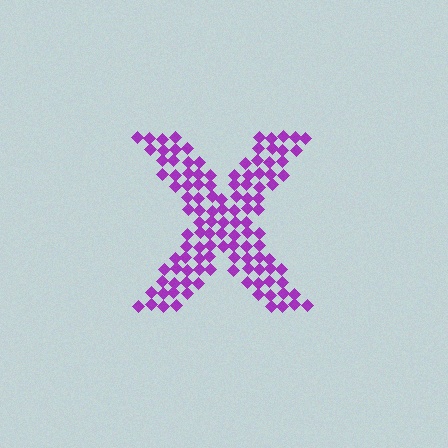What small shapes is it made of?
It is made of small diamonds.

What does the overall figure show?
The overall figure shows the letter X.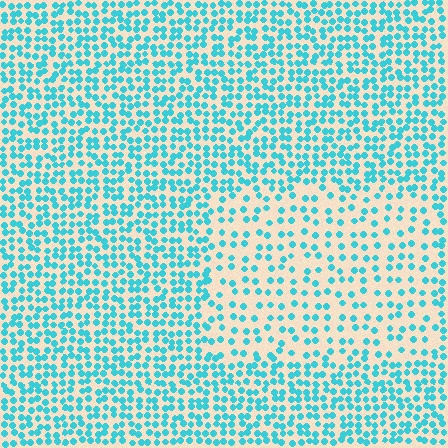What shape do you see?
I see a rectangle.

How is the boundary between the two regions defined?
The boundary is defined by a change in element density (approximately 2.0x ratio). All elements are the same color, size, and shape.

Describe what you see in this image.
The image contains small cyan elements arranged at two different densities. A rectangle-shaped region is visible where the elements are less densely packed than the surrounding area.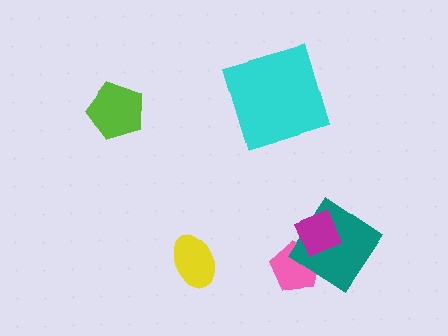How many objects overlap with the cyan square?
0 objects overlap with the cyan square.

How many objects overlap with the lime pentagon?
0 objects overlap with the lime pentagon.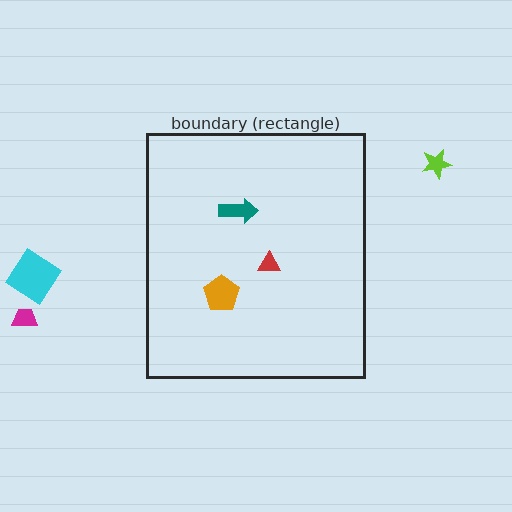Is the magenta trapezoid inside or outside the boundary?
Outside.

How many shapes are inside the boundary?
3 inside, 3 outside.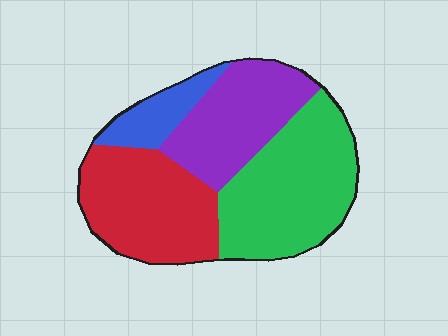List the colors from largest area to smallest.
From largest to smallest: green, red, purple, blue.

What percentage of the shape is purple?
Purple covers around 25% of the shape.